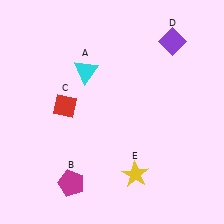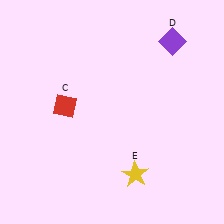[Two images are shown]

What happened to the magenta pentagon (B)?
The magenta pentagon (B) was removed in Image 2. It was in the bottom-left area of Image 1.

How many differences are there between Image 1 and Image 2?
There are 2 differences between the two images.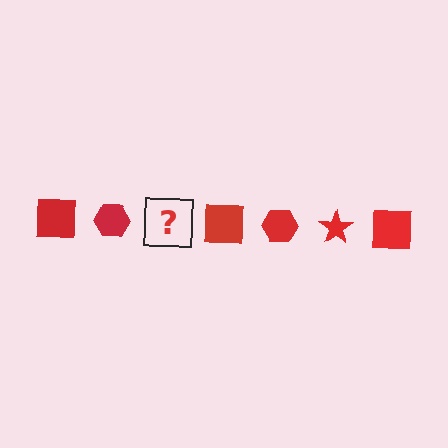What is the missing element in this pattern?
The missing element is a red star.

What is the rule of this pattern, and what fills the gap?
The rule is that the pattern cycles through square, hexagon, star shapes in red. The gap should be filled with a red star.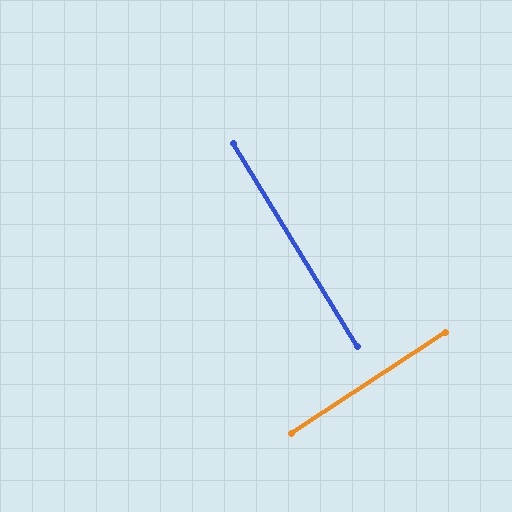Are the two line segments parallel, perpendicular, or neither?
Perpendicular — they meet at approximately 88°.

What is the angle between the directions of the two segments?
Approximately 88 degrees.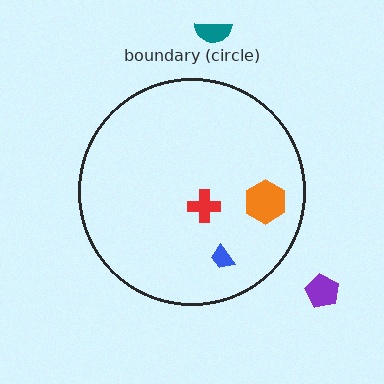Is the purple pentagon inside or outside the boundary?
Outside.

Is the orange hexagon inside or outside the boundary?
Inside.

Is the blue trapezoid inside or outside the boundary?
Inside.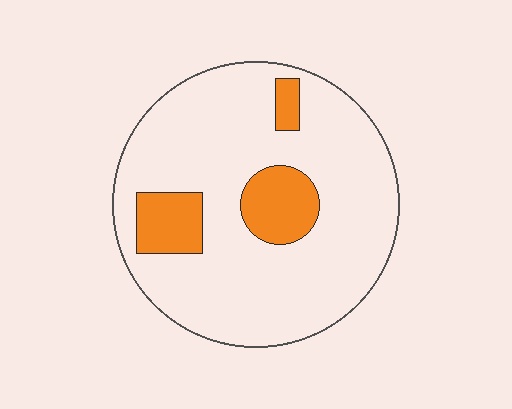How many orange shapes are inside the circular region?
3.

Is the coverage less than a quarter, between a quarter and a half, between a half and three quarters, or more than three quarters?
Less than a quarter.